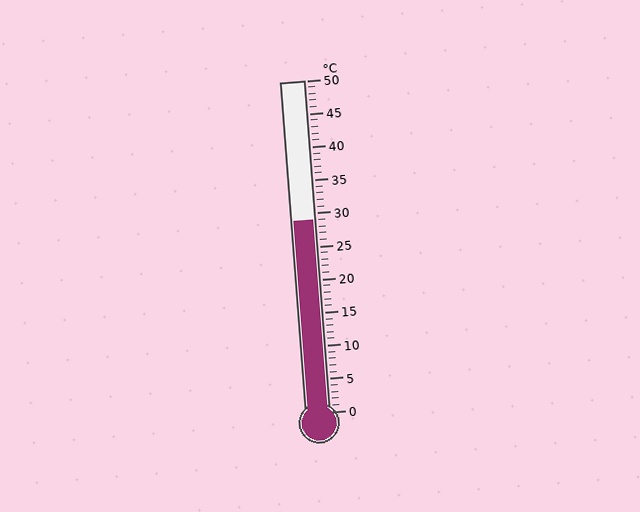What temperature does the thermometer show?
The thermometer shows approximately 29°C.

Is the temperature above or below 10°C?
The temperature is above 10°C.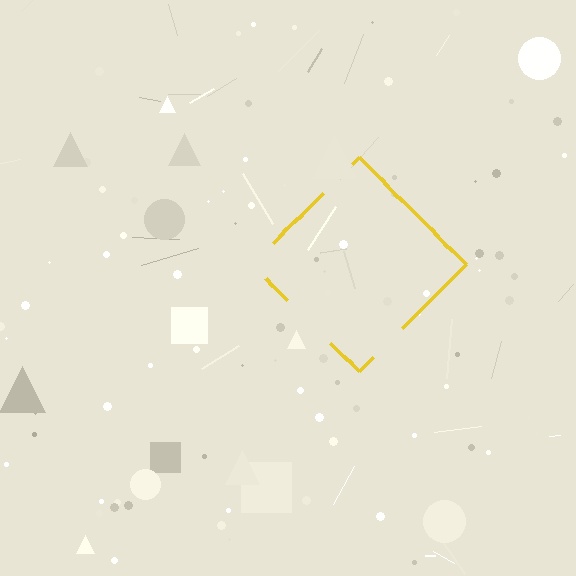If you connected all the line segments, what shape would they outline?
They would outline a diamond.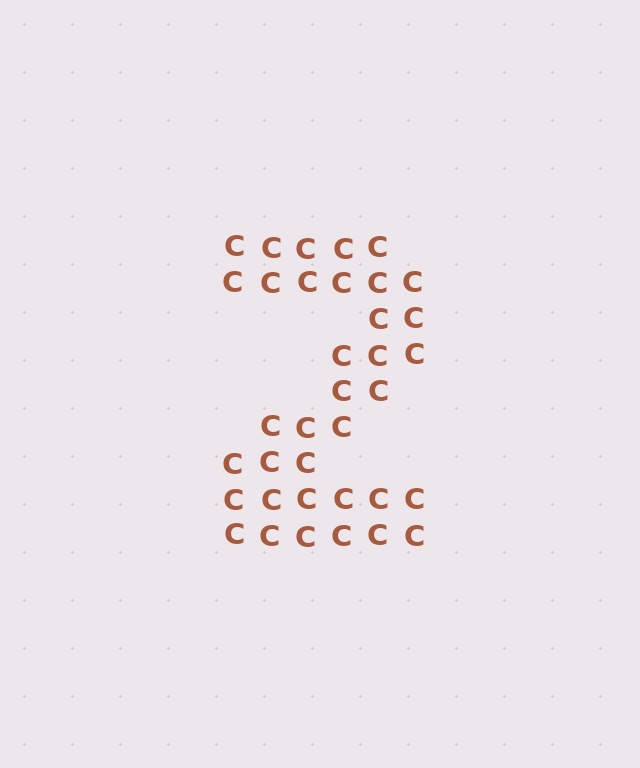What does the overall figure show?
The overall figure shows the digit 2.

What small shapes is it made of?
It is made of small letter C's.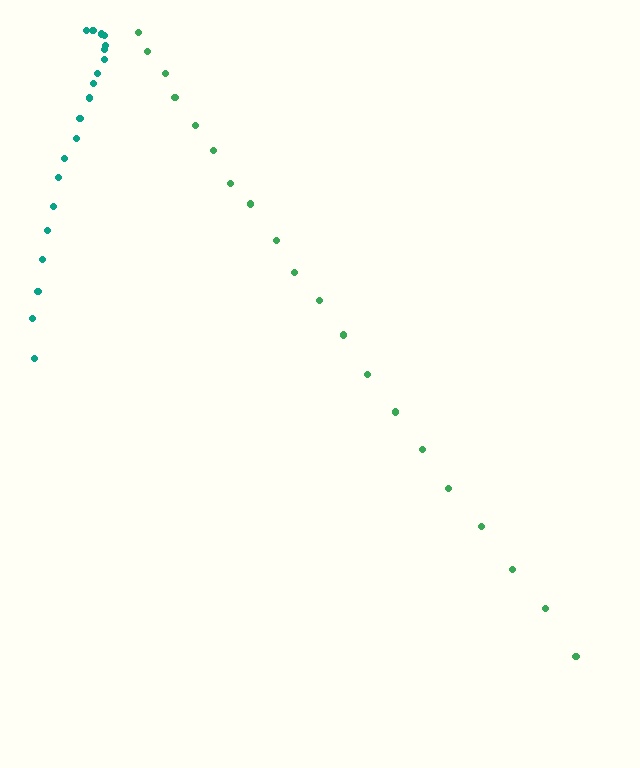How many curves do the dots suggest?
There are 2 distinct paths.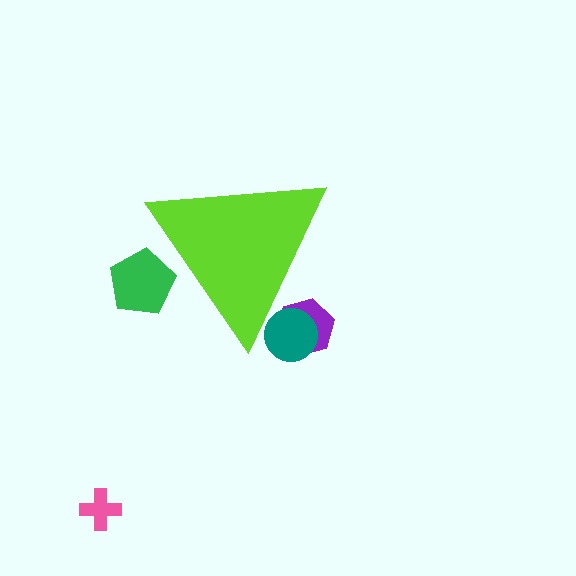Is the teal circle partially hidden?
Yes, the teal circle is partially hidden behind the lime triangle.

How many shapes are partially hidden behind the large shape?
3 shapes are partially hidden.